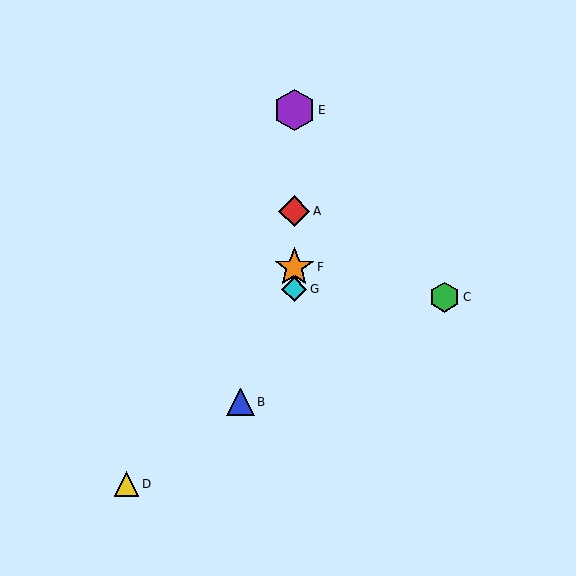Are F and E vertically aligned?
Yes, both are at x≈294.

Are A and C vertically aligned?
No, A is at x≈294 and C is at x≈445.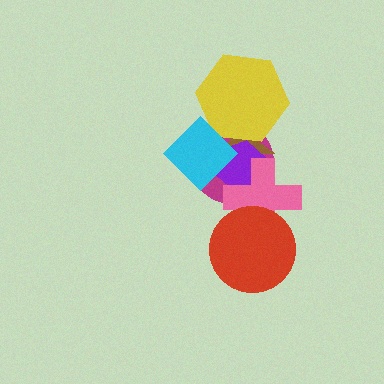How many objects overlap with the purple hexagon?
4 objects overlap with the purple hexagon.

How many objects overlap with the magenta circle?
5 objects overlap with the magenta circle.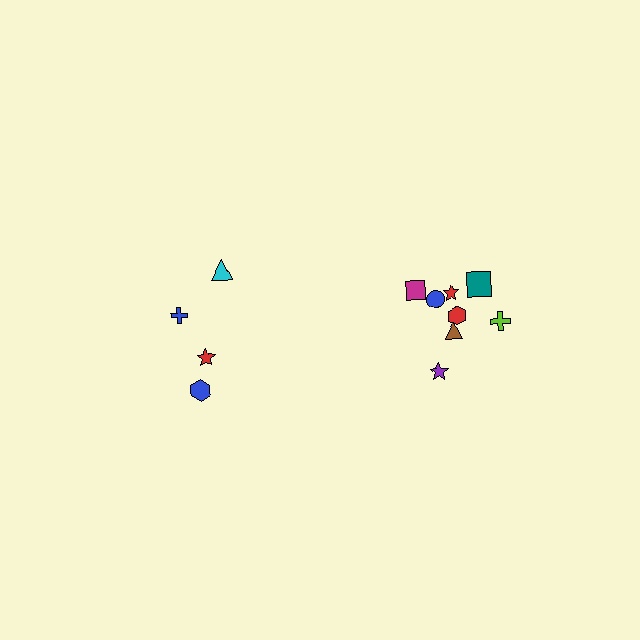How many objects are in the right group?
There are 8 objects.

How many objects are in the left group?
There are 4 objects.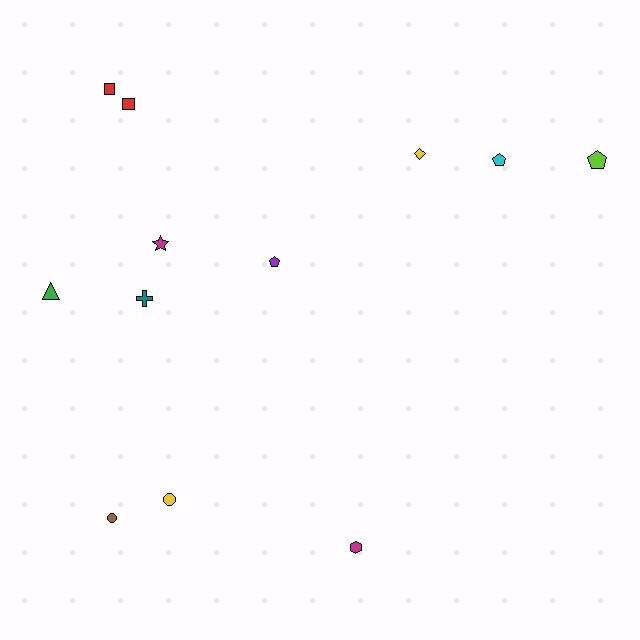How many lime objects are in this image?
There is 1 lime object.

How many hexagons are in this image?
There is 1 hexagon.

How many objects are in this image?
There are 12 objects.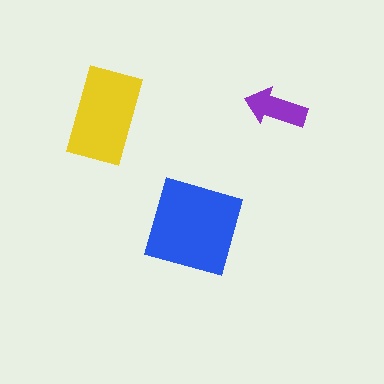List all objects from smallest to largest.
The purple arrow, the yellow rectangle, the blue diamond.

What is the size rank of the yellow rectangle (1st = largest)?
2nd.